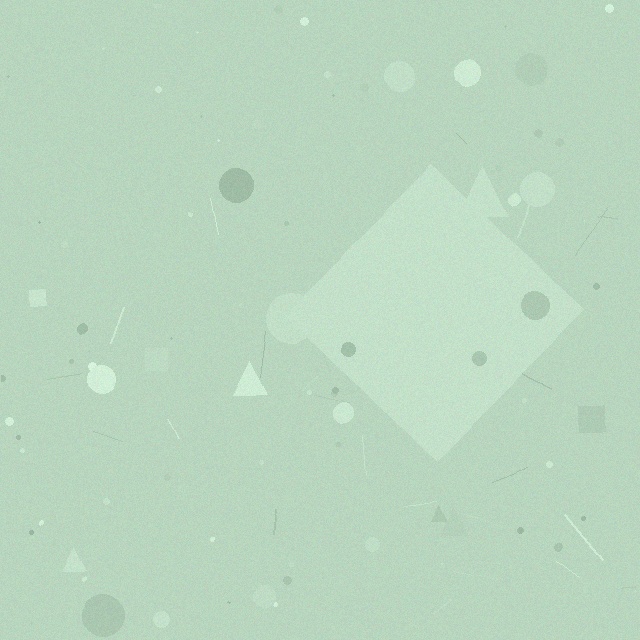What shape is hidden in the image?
A diamond is hidden in the image.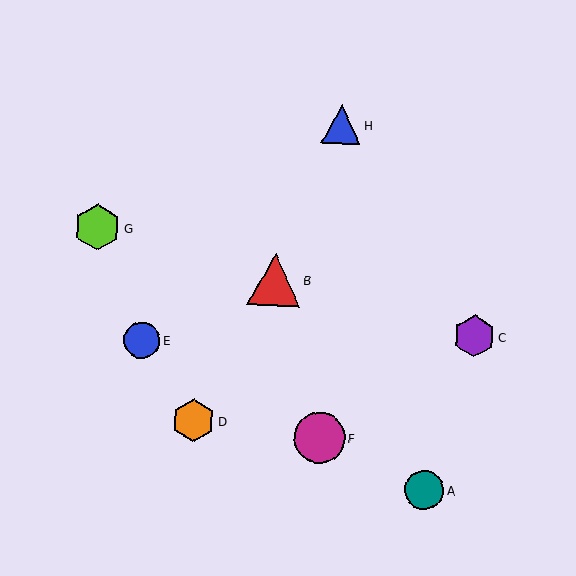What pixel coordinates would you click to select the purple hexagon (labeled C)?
Click at (474, 336) to select the purple hexagon C.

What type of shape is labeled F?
Shape F is a magenta circle.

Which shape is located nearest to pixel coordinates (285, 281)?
The red triangle (labeled B) at (274, 280) is nearest to that location.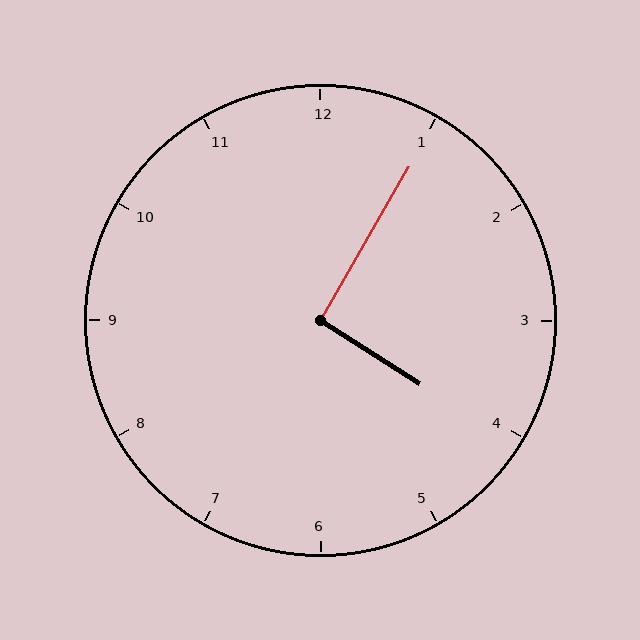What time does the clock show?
4:05.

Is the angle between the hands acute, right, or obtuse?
It is right.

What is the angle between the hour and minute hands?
Approximately 92 degrees.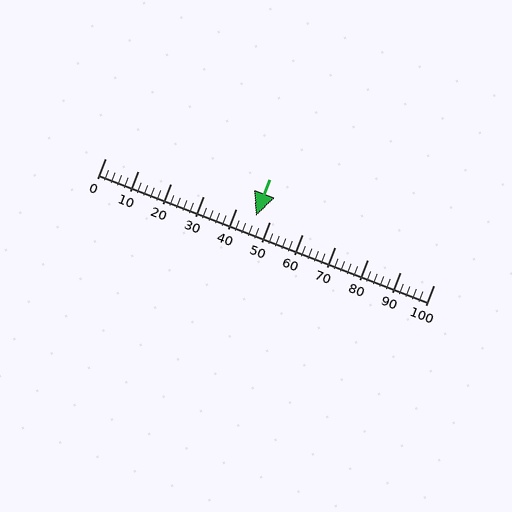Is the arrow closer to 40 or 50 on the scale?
The arrow is closer to 50.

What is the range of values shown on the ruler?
The ruler shows values from 0 to 100.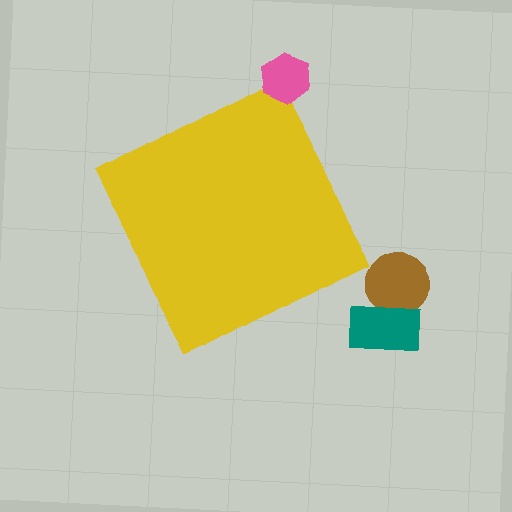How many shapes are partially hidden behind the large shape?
0 shapes are partially hidden.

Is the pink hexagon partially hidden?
No, the pink hexagon is fully visible.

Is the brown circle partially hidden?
No, the brown circle is fully visible.